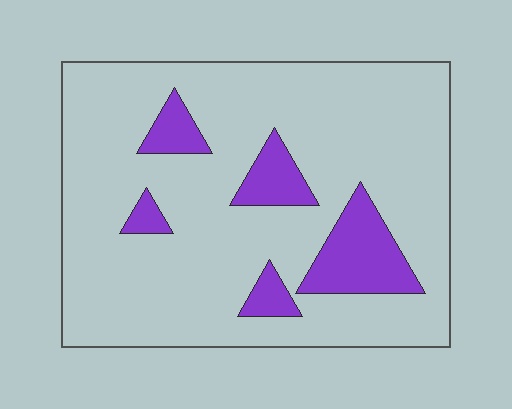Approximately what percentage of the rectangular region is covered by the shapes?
Approximately 15%.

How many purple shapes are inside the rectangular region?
5.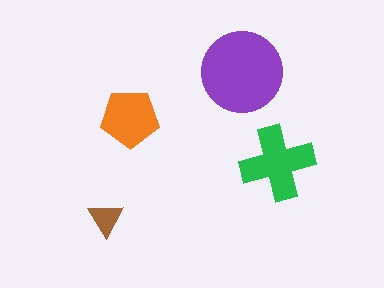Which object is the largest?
The purple circle.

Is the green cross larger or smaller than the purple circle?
Smaller.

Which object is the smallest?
The brown triangle.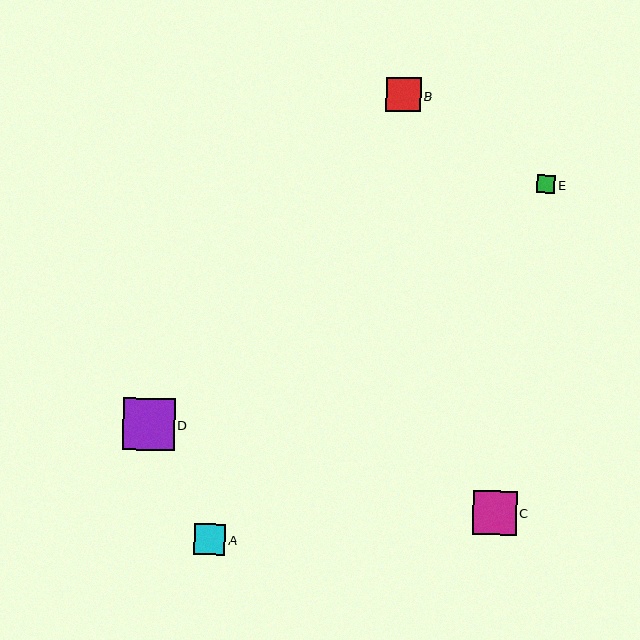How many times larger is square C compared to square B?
Square C is approximately 1.3 times the size of square B.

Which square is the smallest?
Square E is the smallest with a size of approximately 18 pixels.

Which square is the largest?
Square D is the largest with a size of approximately 52 pixels.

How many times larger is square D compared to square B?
Square D is approximately 1.5 times the size of square B.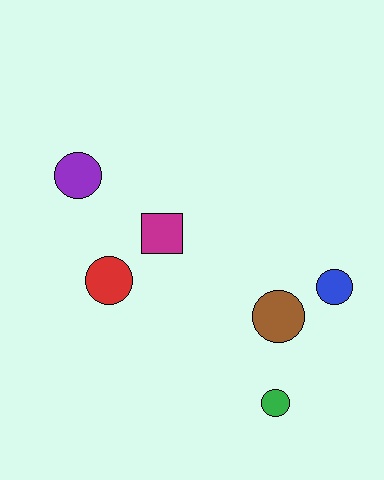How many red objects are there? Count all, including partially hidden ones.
There is 1 red object.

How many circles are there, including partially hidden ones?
There are 5 circles.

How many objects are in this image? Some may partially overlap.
There are 6 objects.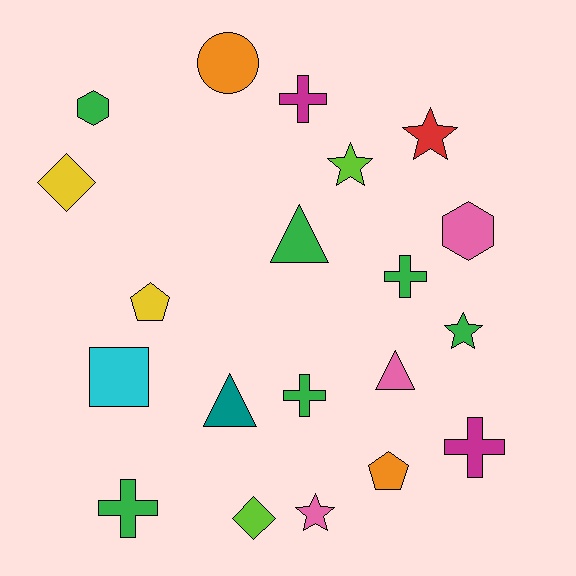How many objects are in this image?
There are 20 objects.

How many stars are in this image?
There are 4 stars.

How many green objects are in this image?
There are 6 green objects.